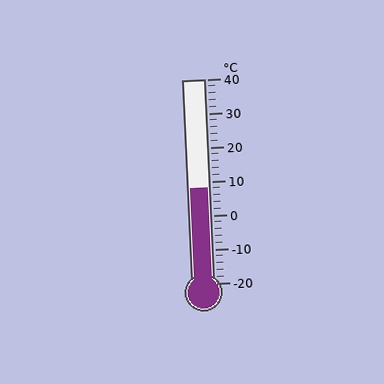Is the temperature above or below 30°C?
The temperature is below 30°C.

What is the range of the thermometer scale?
The thermometer scale ranges from -20°C to 40°C.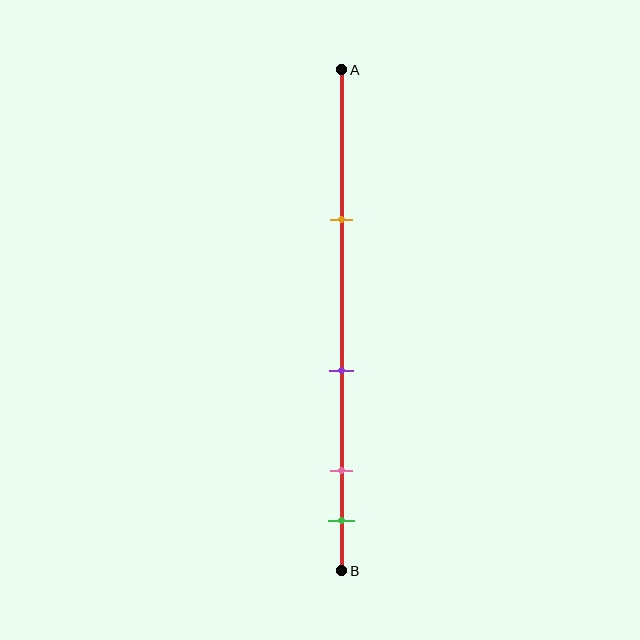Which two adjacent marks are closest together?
The pink and green marks are the closest adjacent pair.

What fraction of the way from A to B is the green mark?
The green mark is approximately 90% (0.9) of the way from A to B.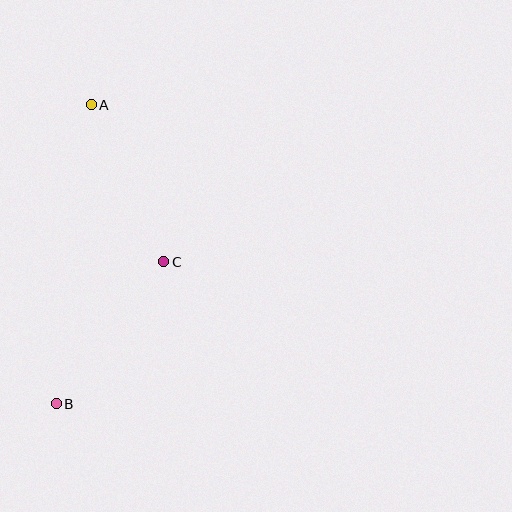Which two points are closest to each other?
Points A and C are closest to each other.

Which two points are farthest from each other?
Points A and B are farthest from each other.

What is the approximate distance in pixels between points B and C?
The distance between B and C is approximately 178 pixels.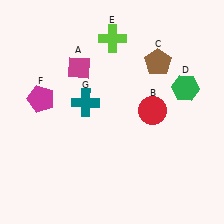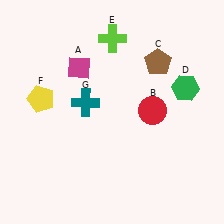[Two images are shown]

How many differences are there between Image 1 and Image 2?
There is 1 difference between the two images.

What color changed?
The pentagon (F) changed from magenta in Image 1 to yellow in Image 2.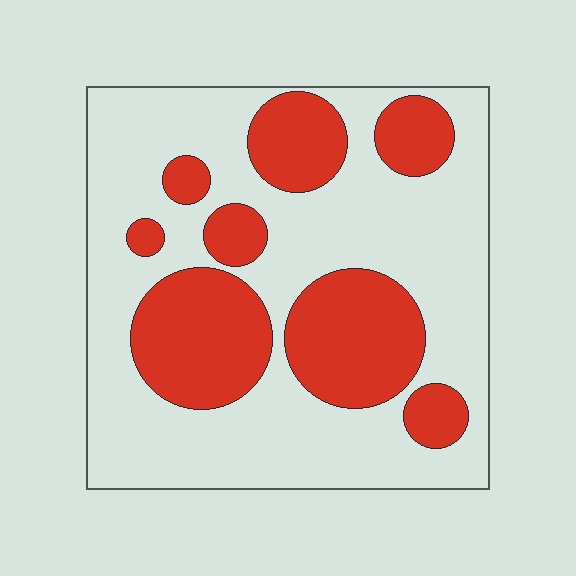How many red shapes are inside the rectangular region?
8.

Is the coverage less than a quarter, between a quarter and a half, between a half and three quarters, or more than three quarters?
Between a quarter and a half.